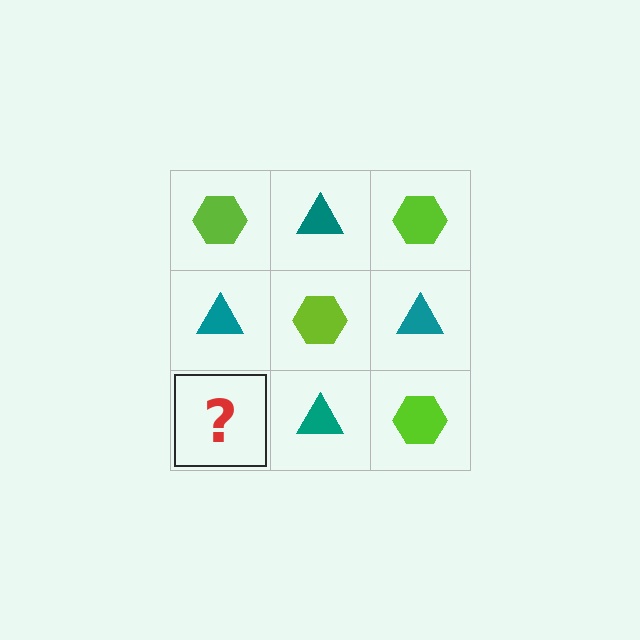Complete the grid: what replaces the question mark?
The question mark should be replaced with a lime hexagon.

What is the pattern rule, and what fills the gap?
The rule is that it alternates lime hexagon and teal triangle in a checkerboard pattern. The gap should be filled with a lime hexagon.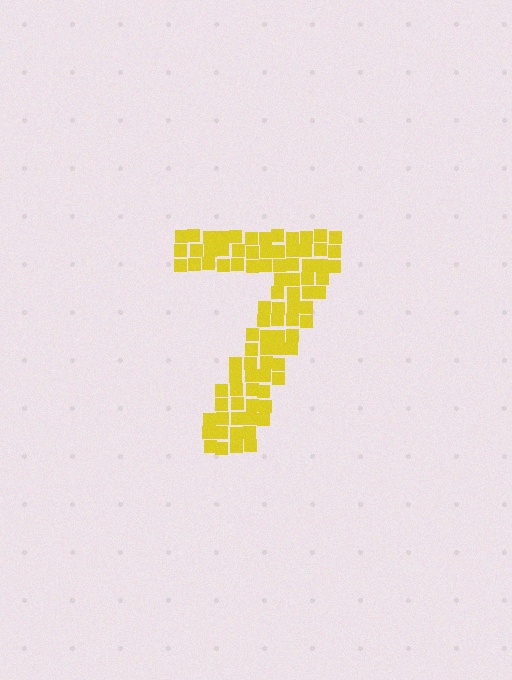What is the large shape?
The large shape is the digit 7.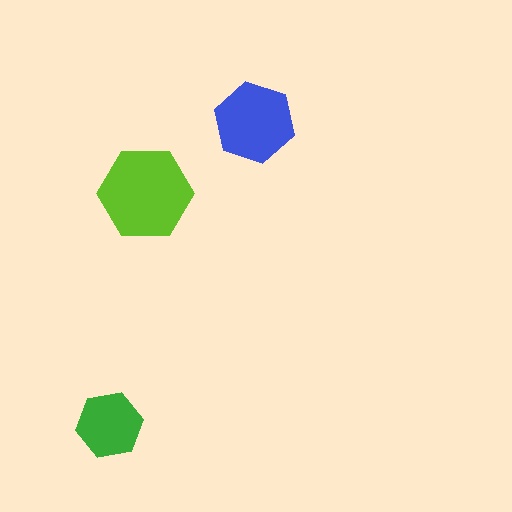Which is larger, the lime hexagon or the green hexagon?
The lime one.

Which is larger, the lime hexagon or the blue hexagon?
The lime one.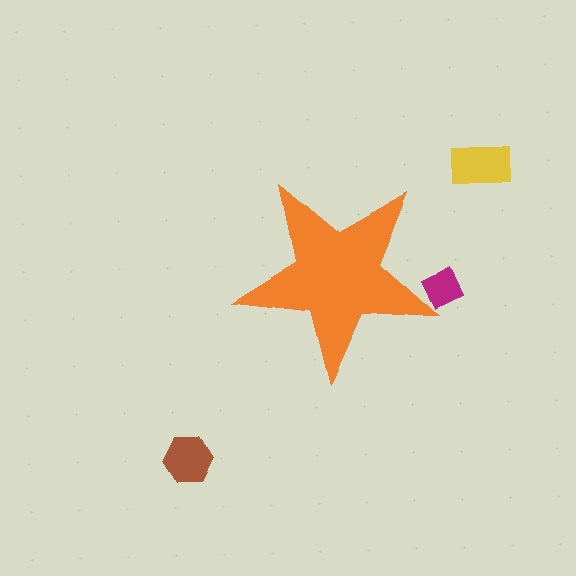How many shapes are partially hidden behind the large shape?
1 shape is partially hidden.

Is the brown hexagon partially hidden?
No, the brown hexagon is fully visible.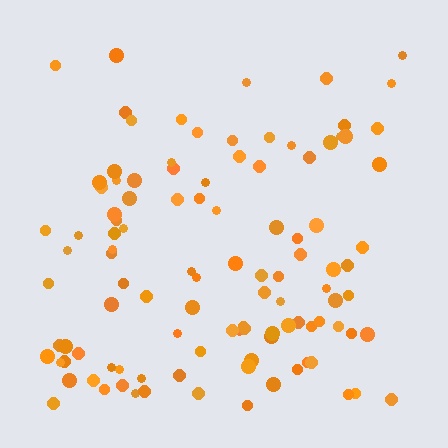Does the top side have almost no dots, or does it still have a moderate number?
Still a moderate number, just noticeably fewer than the bottom.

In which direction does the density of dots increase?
From top to bottom, with the bottom side densest.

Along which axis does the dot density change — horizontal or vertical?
Vertical.